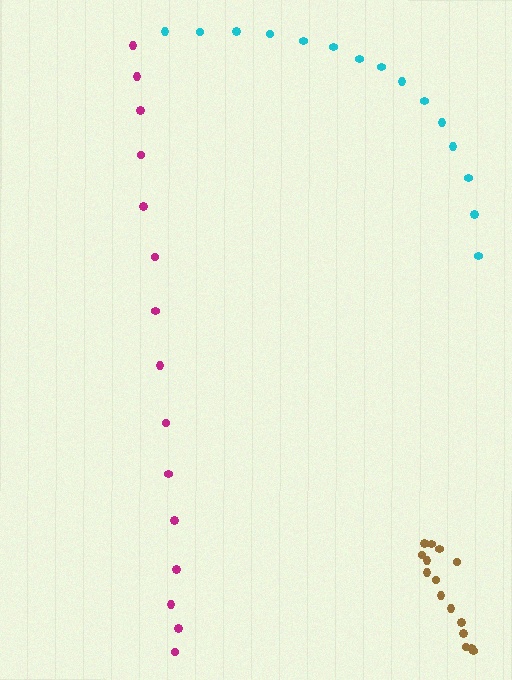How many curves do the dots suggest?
There are 3 distinct paths.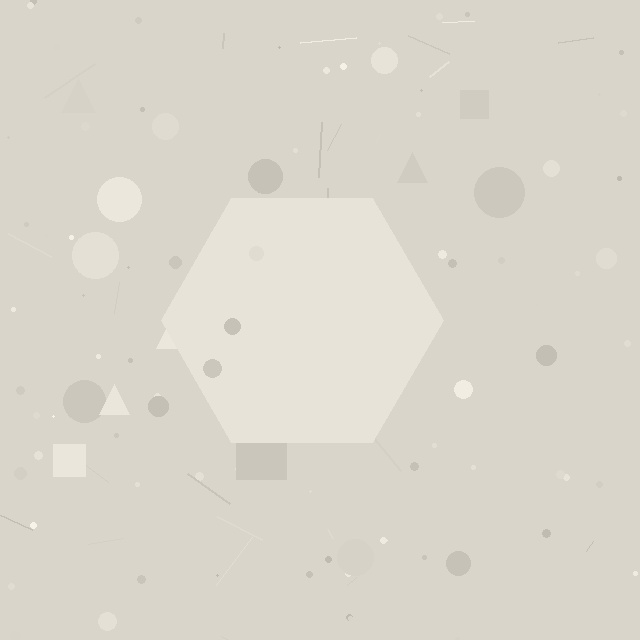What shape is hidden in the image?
A hexagon is hidden in the image.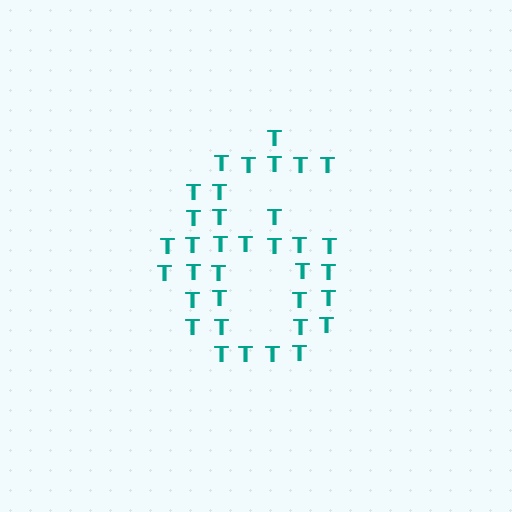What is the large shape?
The large shape is the digit 6.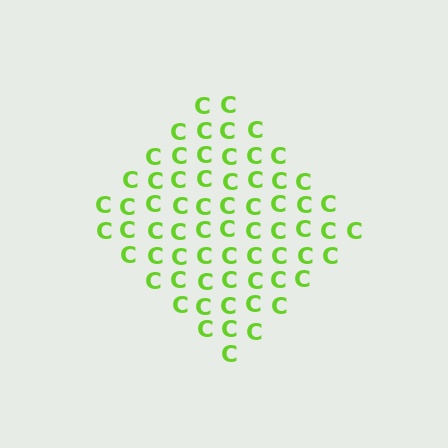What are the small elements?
The small elements are letter C's.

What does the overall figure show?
The overall figure shows a diamond.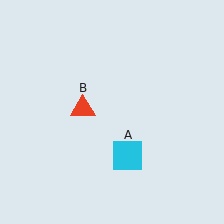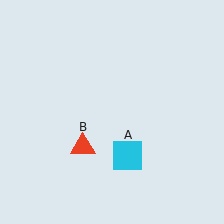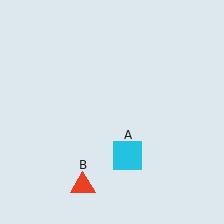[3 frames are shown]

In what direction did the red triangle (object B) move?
The red triangle (object B) moved down.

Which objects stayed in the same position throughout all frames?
Cyan square (object A) remained stationary.